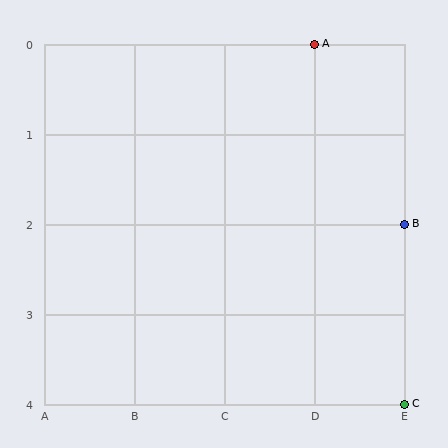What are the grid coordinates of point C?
Point C is at grid coordinates (E, 4).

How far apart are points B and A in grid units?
Points B and A are 1 column and 2 rows apart (about 2.2 grid units diagonally).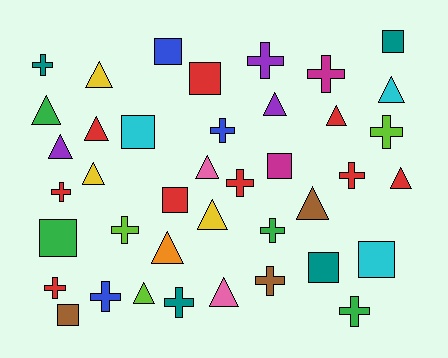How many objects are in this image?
There are 40 objects.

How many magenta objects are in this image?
There are 2 magenta objects.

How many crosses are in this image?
There are 15 crosses.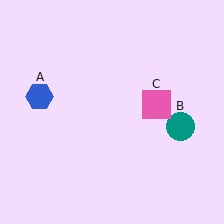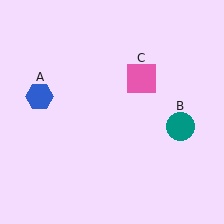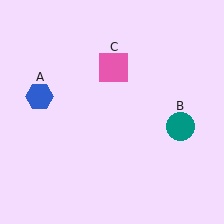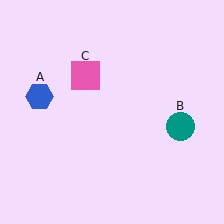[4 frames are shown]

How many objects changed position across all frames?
1 object changed position: pink square (object C).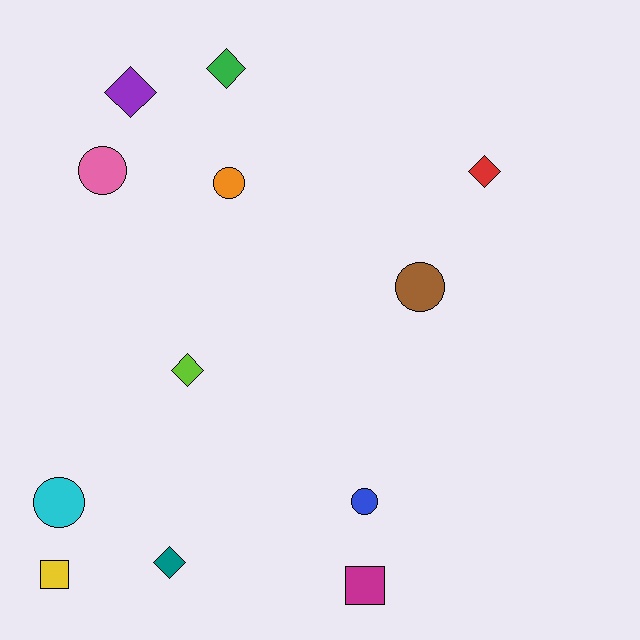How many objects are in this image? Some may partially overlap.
There are 12 objects.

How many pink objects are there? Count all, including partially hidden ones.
There is 1 pink object.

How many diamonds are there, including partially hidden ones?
There are 5 diamonds.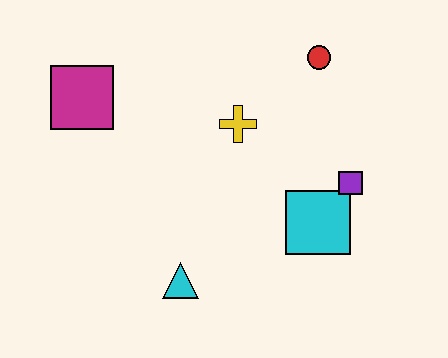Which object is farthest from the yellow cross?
The cyan triangle is farthest from the yellow cross.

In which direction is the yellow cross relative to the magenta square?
The yellow cross is to the right of the magenta square.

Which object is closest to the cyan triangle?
The cyan square is closest to the cyan triangle.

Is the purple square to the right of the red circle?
Yes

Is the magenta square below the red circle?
Yes